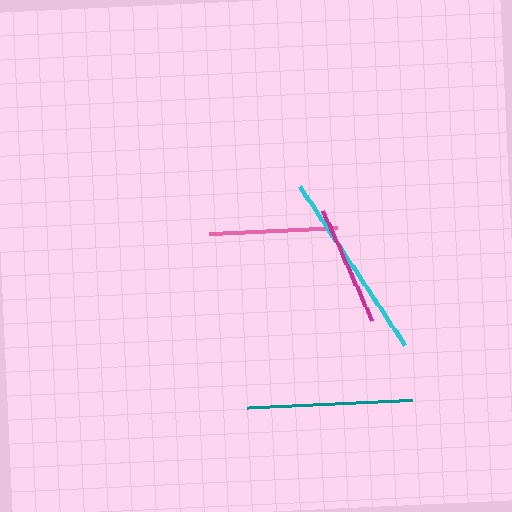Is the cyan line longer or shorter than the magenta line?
The cyan line is longer than the magenta line.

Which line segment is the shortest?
The magenta line is the shortest at approximately 120 pixels.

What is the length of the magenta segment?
The magenta segment is approximately 120 pixels long.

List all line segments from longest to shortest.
From longest to shortest: cyan, teal, pink, magenta.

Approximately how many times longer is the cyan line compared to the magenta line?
The cyan line is approximately 1.6 times the length of the magenta line.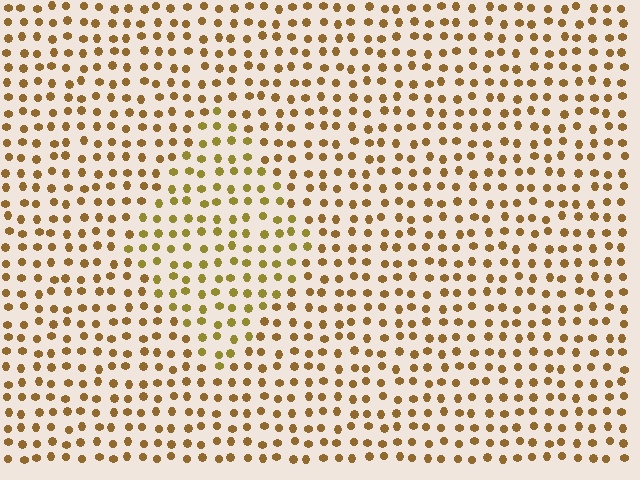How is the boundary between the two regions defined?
The boundary is defined purely by a slight shift in hue (about 21 degrees). Spacing, size, and orientation are identical on both sides.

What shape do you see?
I see a diamond.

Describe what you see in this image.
The image is filled with small brown elements in a uniform arrangement. A diamond-shaped region is visible where the elements are tinted to a slightly different hue, forming a subtle color boundary.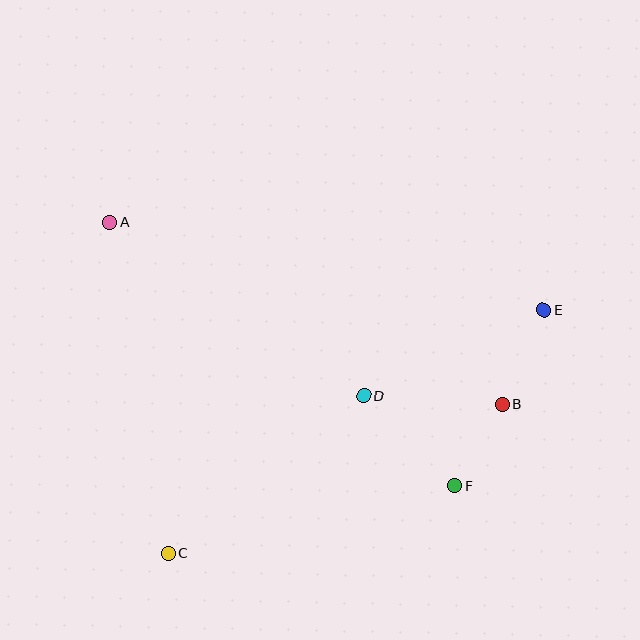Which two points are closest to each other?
Points B and F are closest to each other.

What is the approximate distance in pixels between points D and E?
The distance between D and E is approximately 199 pixels.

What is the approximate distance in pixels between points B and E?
The distance between B and E is approximately 103 pixels.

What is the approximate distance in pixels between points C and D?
The distance between C and D is approximately 251 pixels.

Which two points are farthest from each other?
Points C and E are farthest from each other.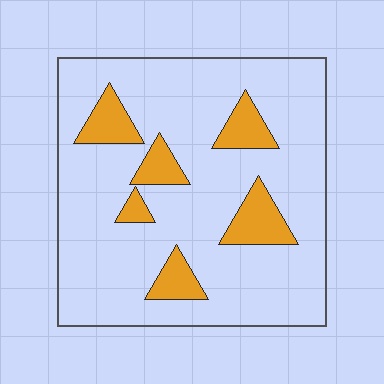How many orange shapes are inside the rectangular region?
6.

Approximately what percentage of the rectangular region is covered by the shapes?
Approximately 15%.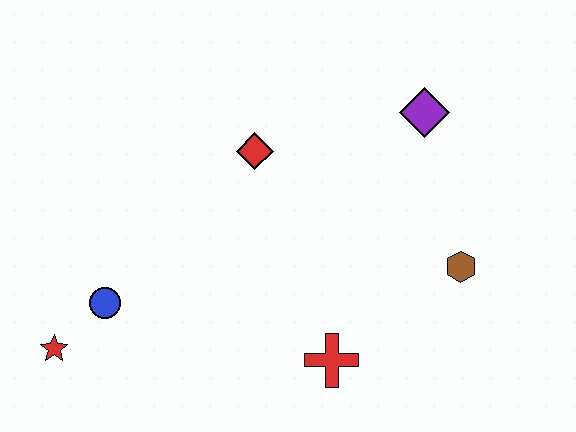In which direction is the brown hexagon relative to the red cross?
The brown hexagon is to the right of the red cross.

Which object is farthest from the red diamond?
The red star is farthest from the red diamond.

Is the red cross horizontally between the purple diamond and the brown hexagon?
No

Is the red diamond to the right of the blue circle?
Yes